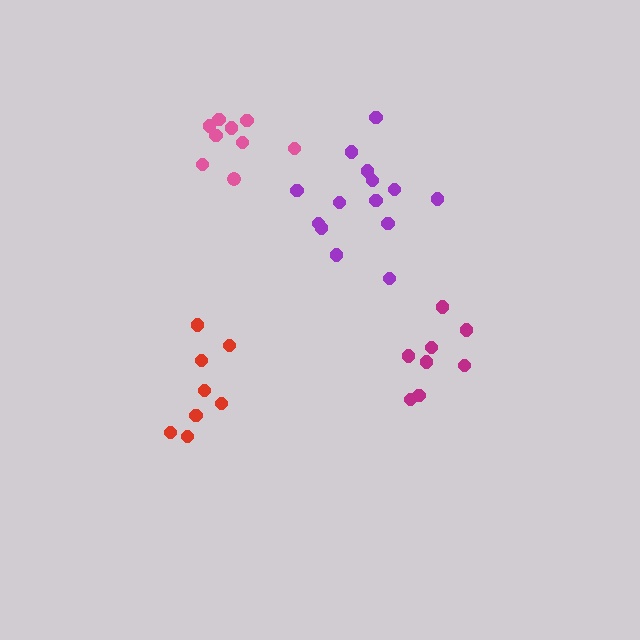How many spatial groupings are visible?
There are 4 spatial groupings.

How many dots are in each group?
Group 1: 8 dots, Group 2: 8 dots, Group 3: 9 dots, Group 4: 14 dots (39 total).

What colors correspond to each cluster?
The clusters are colored: magenta, red, pink, purple.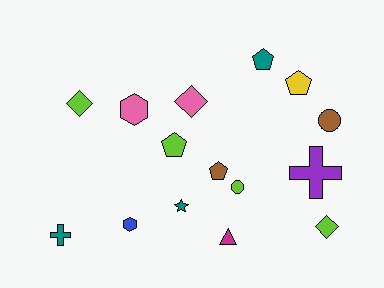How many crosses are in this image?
There are 2 crosses.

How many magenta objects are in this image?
There is 1 magenta object.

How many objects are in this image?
There are 15 objects.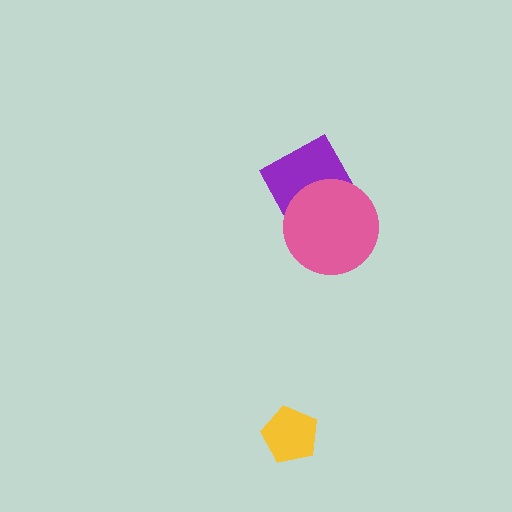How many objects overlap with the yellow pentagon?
0 objects overlap with the yellow pentagon.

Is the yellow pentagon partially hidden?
No, no other shape covers it.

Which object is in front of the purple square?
The pink circle is in front of the purple square.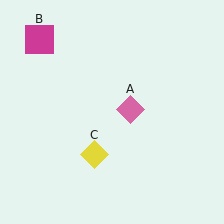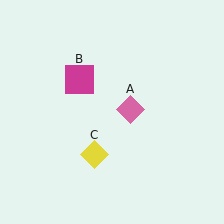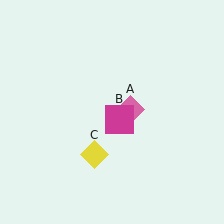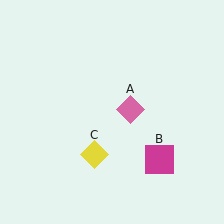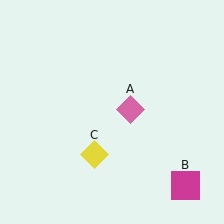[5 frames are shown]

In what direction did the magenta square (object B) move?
The magenta square (object B) moved down and to the right.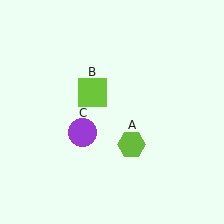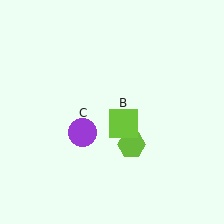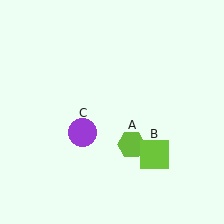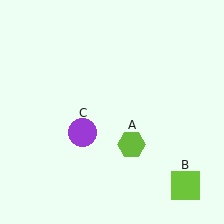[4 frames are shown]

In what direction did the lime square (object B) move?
The lime square (object B) moved down and to the right.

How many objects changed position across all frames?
1 object changed position: lime square (object B).